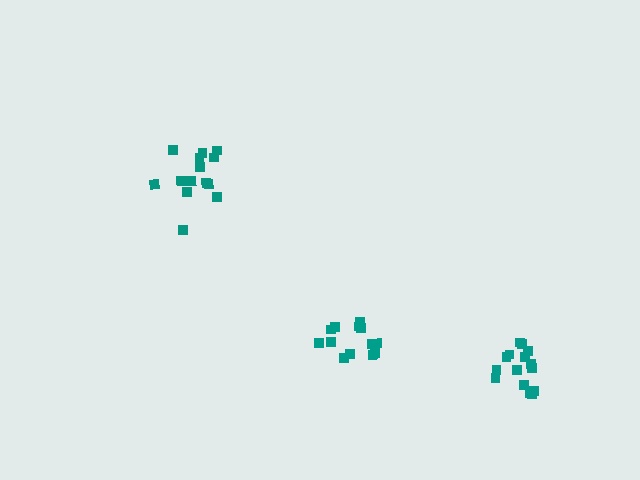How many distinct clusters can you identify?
There are 3 distinct clusters.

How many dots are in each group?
Group 1: 14 dots, Group 2: 15 dots, Group 3: 15 dots (44 total).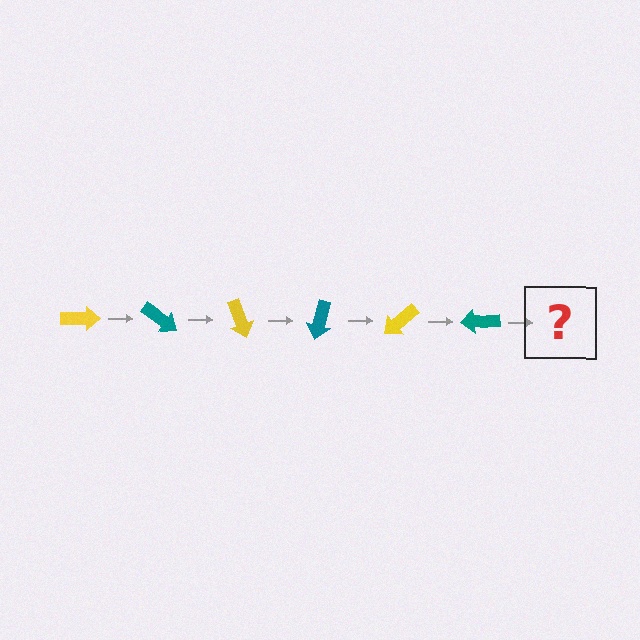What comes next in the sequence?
The next element should be a yellow arrow, rotated 210 degrees from the start.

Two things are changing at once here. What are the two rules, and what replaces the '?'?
The two rules are that it rotates 35 degrees each step and the color cycles through yellow and teal. The '?' should be a yellow arrow, rotated 210 degrees from the start.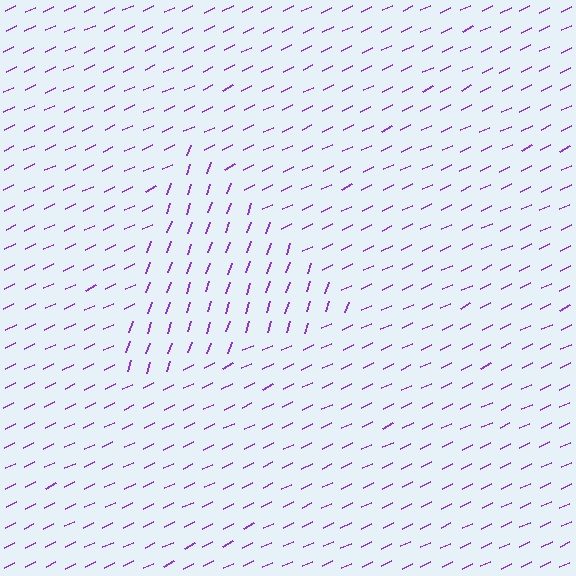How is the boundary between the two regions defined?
The boundary is defined purely by a change in line orientation (approximately 45 degrees difference). All lines are the same color and thickness.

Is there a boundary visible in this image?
Yes, there is a texture boundary formed by a change in line orientation.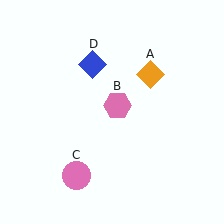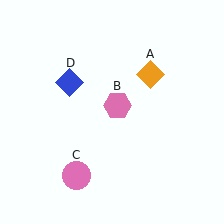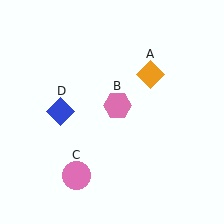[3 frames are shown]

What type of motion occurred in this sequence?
The blue diamond (object D) rotated counterclockwise around the center of the scene.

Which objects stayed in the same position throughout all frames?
Orange diamond (object A) and pink hexagon (object B) and pink circle (object C) remained stationary.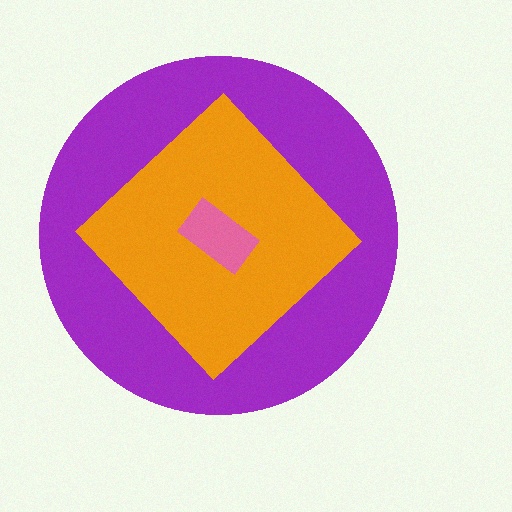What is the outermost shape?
The purple circle.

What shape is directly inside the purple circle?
The orange diamond.